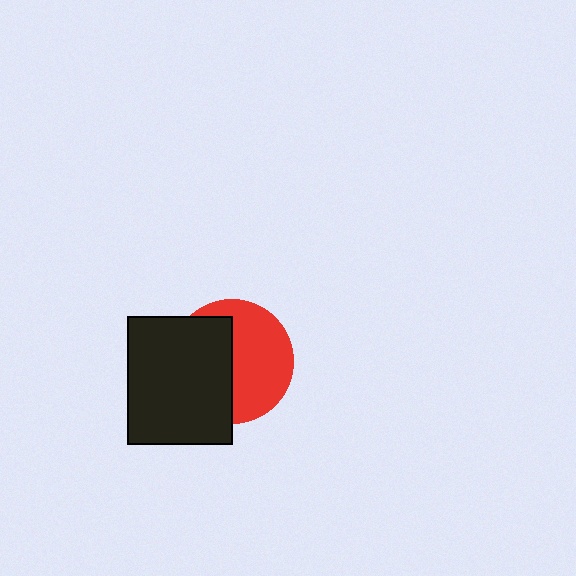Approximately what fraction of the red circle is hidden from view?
Roughly 47% of the red circle is hidden behind the black rectangle.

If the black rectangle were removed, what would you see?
You would see the complete red circle.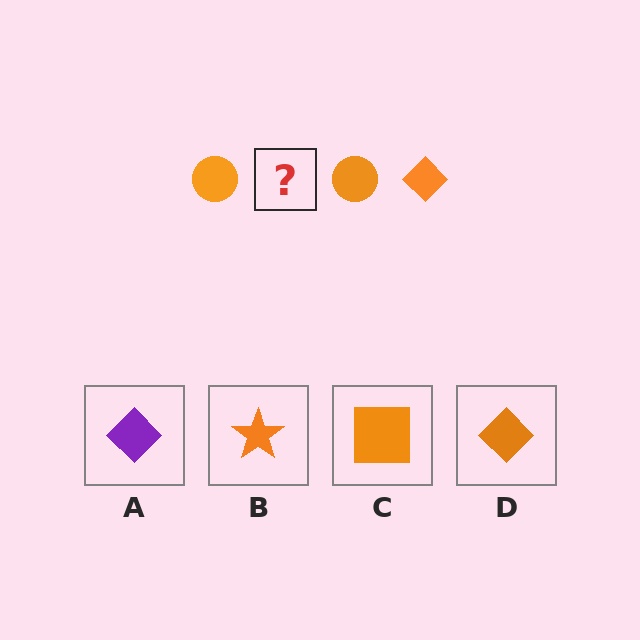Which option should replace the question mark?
Option D.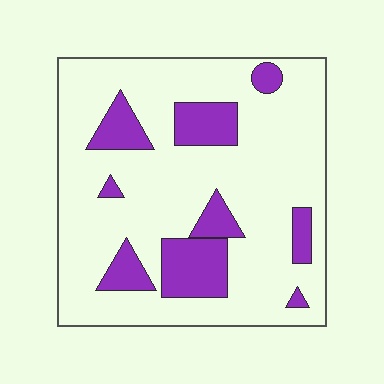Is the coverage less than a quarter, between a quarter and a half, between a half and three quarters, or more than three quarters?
Less than a quarter.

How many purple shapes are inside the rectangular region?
9.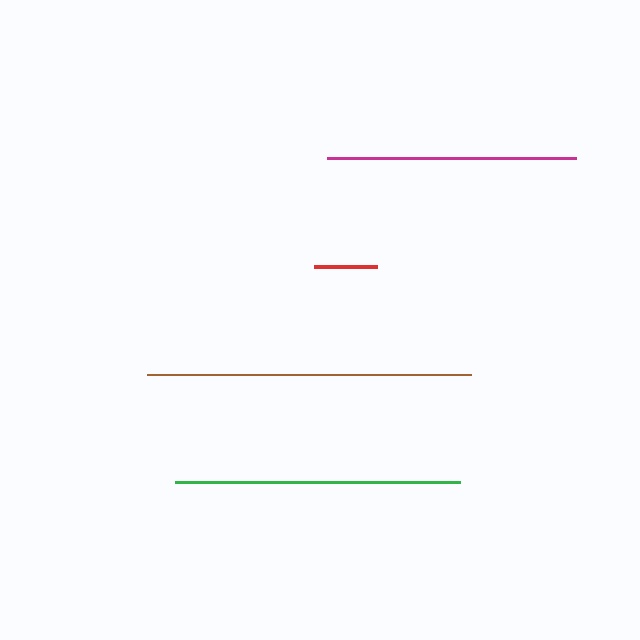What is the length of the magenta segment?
The magenta segment is approximately 249 pixels long.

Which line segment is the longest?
The brown line is the longest at approximately 324 pixels.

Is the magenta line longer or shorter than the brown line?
The brown line is longer than the magenta line.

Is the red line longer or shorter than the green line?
The green line is longer than the red line.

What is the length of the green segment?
The green segment is approximately 285 pixels long.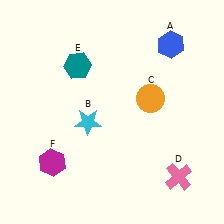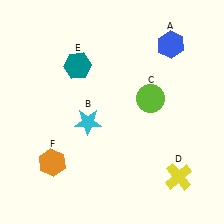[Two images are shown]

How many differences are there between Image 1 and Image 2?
There are 3 differences between the two images.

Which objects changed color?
C changed from orange to lime. D changed from pink to yellow. F changed from magenta to orange.